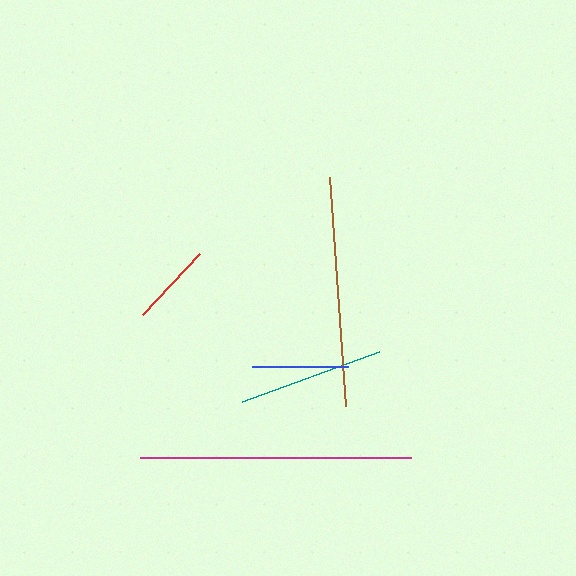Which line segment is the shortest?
The red line is the shortest at approximately 83 pixels.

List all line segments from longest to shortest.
From longest to shortest: magenta, brown, teal, blue, red.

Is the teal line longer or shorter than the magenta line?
The magenta line is longer than the teal line.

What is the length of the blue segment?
The blue segment is approximately 96 pixels long.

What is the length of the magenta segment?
The magenta segment is approximately 271 pixels long.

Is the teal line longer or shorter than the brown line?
The brown line is longer than the teal line.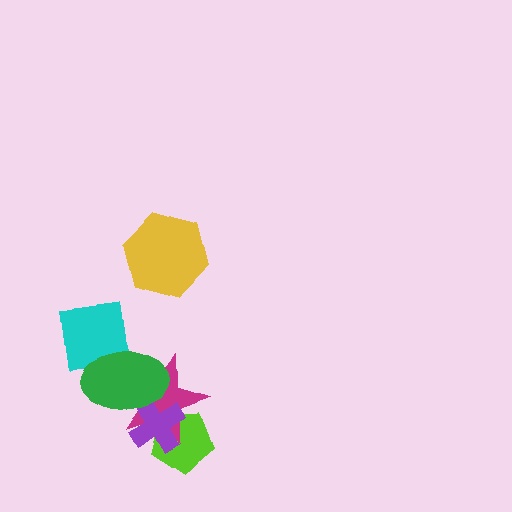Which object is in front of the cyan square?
The green ellipse is in front of the cyan square.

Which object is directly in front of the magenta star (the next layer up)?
The purple cross is directly in front of the magenta star.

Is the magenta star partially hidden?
Yes, it is partially covered by another shape.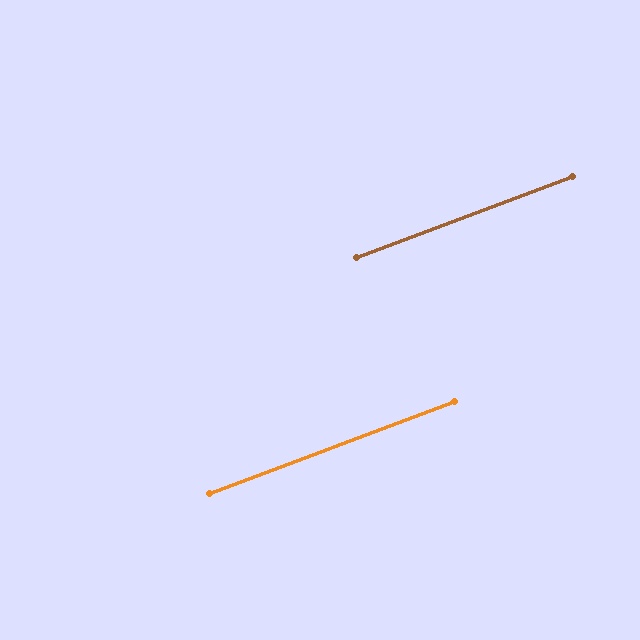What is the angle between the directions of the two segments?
Approximately 0 degrees.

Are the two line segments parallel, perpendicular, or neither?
Parallel — their directions differ by only 0.2°.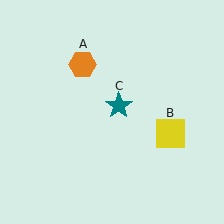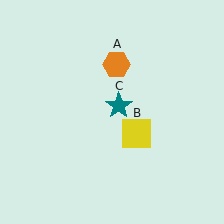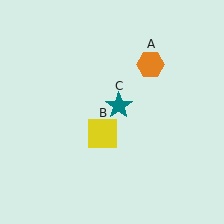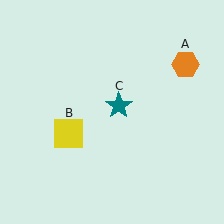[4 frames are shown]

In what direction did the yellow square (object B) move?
The yellow square (object B) moved left.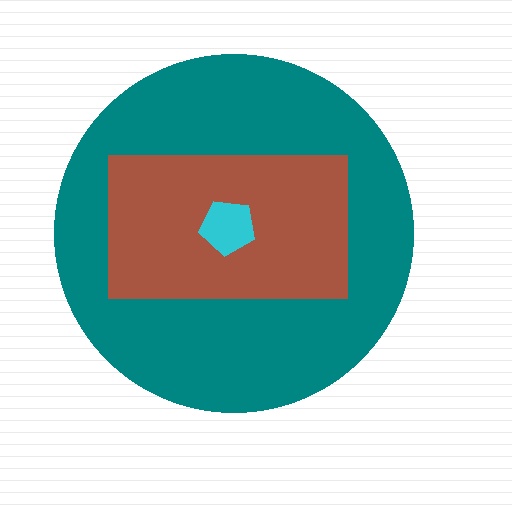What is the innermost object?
The cyan pentagon.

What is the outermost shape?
The teal circle.